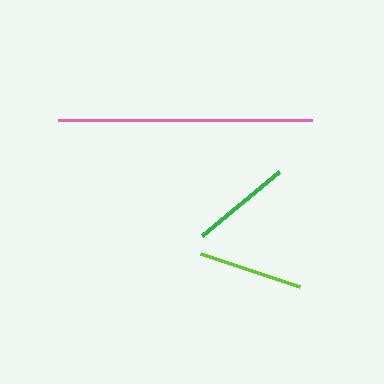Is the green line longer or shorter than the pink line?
The pink line is longer than the green line.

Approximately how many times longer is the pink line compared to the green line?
The pink line is approximately 2.5 times the length of the green line.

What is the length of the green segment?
The green segment is approximately 100 pixels long.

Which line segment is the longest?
The pink line is the longest at approximately 254 pixels.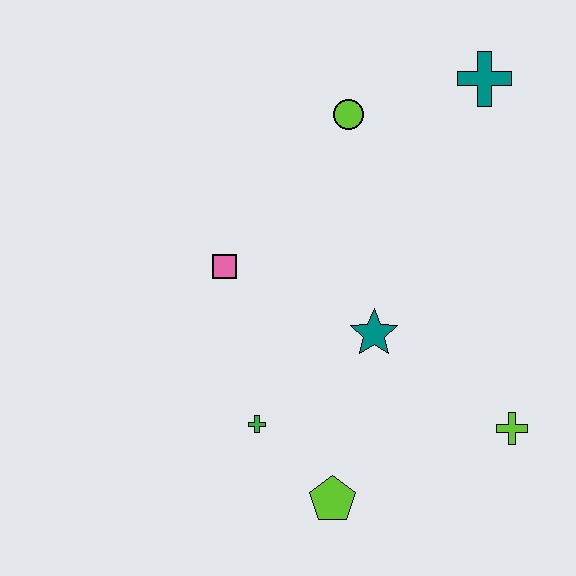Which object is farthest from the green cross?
The teal cross is farthest from the green cross.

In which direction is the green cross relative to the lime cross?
The green cross is to the left of the lime cross.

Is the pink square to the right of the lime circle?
No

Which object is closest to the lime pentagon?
The green cross is closest to the lime pentagon.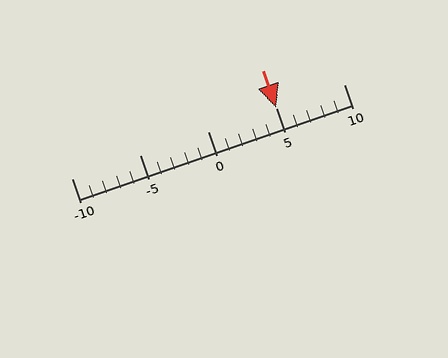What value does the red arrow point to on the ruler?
The red arrow points to approximately 5.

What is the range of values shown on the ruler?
The ruler shows values from -10 to 10.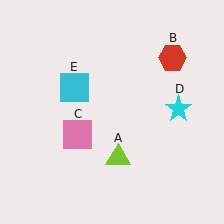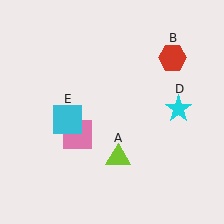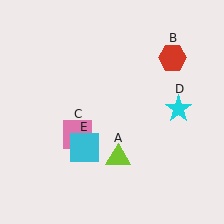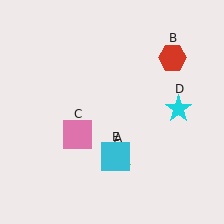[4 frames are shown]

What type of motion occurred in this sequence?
The cyan square (object E) rotated counterclockwise around the center of the scene.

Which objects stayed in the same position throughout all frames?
Lime triangle (object A) and red hexagon (object B) and pink square (object C) and cyan star (object D) remained stationary.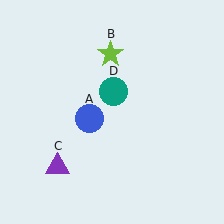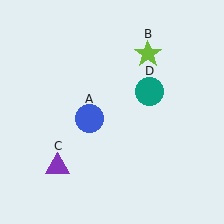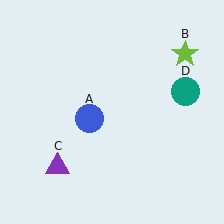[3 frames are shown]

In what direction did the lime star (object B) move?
The lime star (object B) moved right.